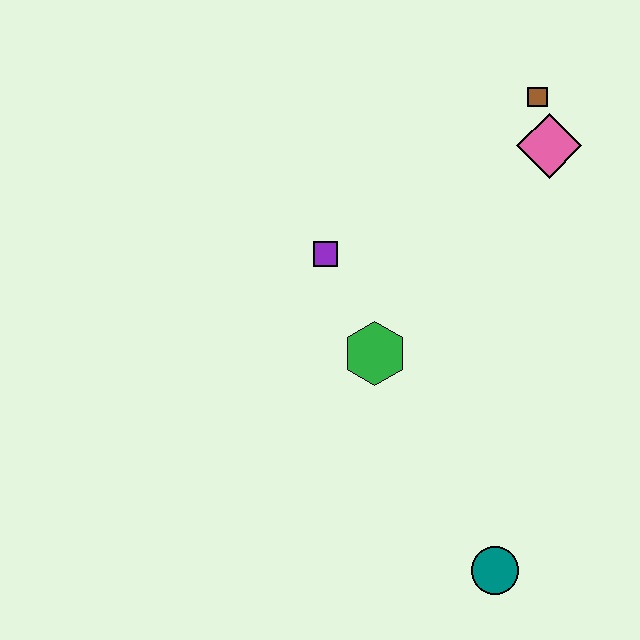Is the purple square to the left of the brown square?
Yes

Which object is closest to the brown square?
The pink diamond is closest to the brown square.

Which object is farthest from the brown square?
The teal circle is farthest from the brown square.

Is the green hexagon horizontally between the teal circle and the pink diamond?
No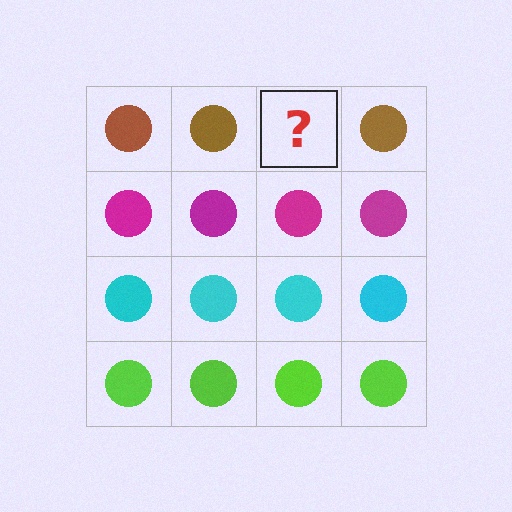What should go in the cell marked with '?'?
The missing cell should contain a brown circle.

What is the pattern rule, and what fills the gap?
The rule is that each row has a consistent color. The gap should be filled with a brown circle.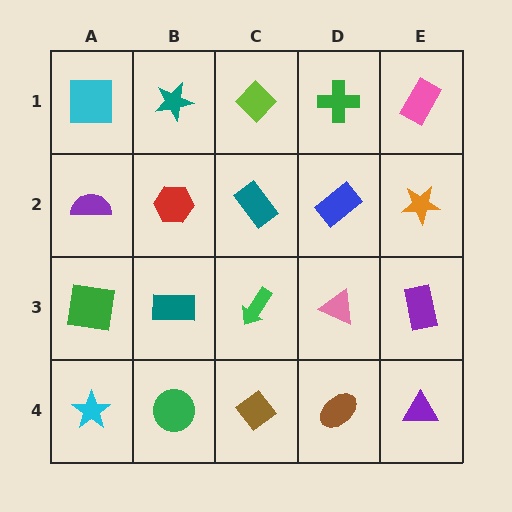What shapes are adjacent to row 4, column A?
A green square (row 3, column A), a green circle (row 4, column B).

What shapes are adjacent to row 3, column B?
A red hexagon (row 2, column B), a green circle (row 4, column B), a green square (row 3, column A), a green arrow (row 3, column C).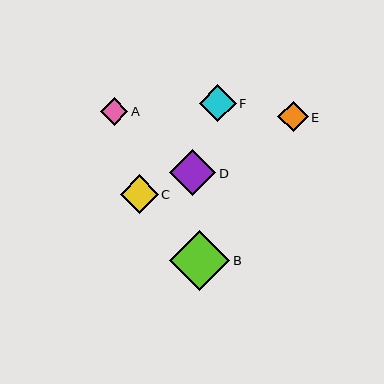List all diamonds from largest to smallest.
From largest to smallest: B, D, C, F, E, A.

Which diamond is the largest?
Diamond B is the largest with a size of approximately 60 pixels.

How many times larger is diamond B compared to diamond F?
Diamond B is approximately 1.6 times the size of diamond F.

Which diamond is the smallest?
Diamond A is the smallest with a size of approximately 28 pixels.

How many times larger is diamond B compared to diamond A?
Diamond B is approximately 2.1 times the size of diamond A.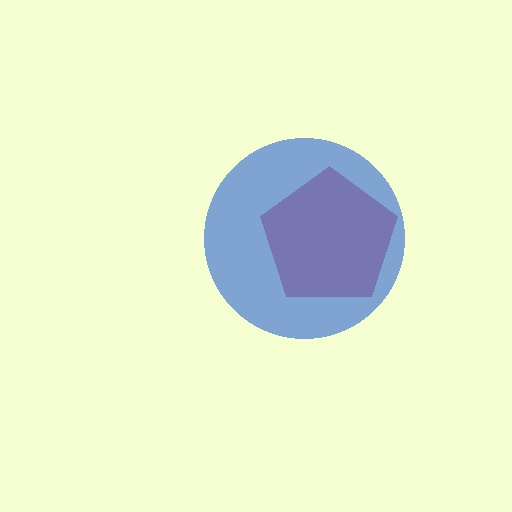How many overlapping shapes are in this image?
There are 2 overlapping shapes in the image.